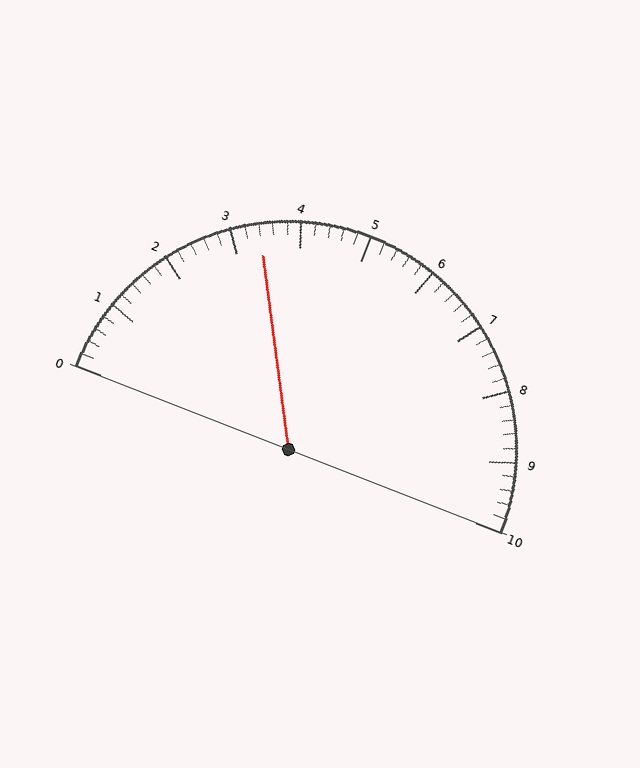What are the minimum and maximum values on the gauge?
The gauge ranges from 0 to 10.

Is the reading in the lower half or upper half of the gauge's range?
The reading is in the lower half of the range (0 to 10).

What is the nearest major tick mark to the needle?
The nearest major tick mark is 3.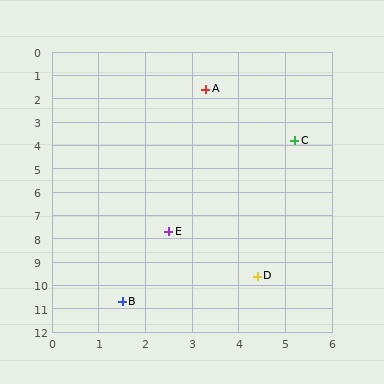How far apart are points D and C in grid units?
Points D and C are about 5.9 grid units apart.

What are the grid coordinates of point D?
Point D is at approximately (4.4, 9.6).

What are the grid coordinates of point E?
Point E is at approximately (2.5, 7.7).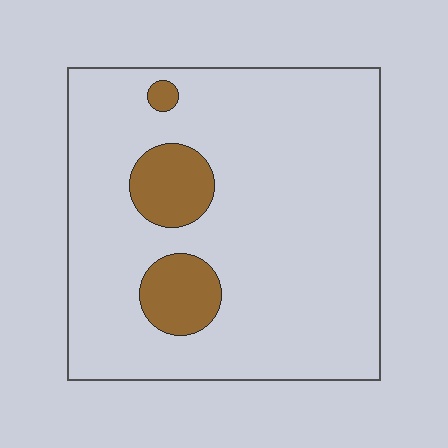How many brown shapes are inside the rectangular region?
3.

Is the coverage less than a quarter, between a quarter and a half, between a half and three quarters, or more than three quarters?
Less than a quarter.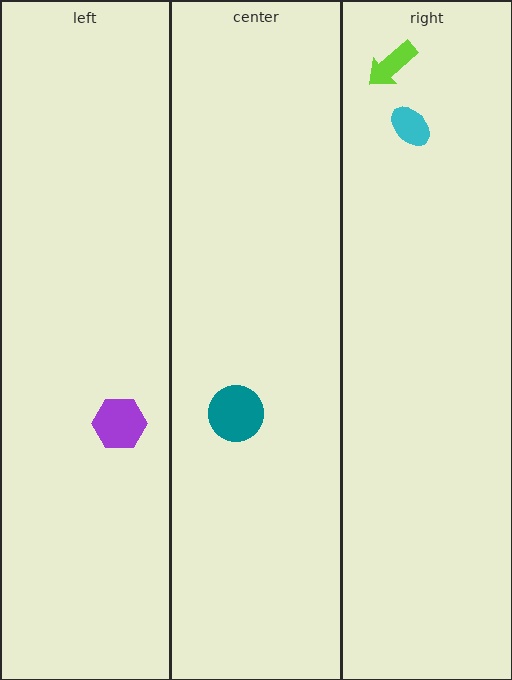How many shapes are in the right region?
2.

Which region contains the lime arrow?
The right region.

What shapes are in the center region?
The teal circle.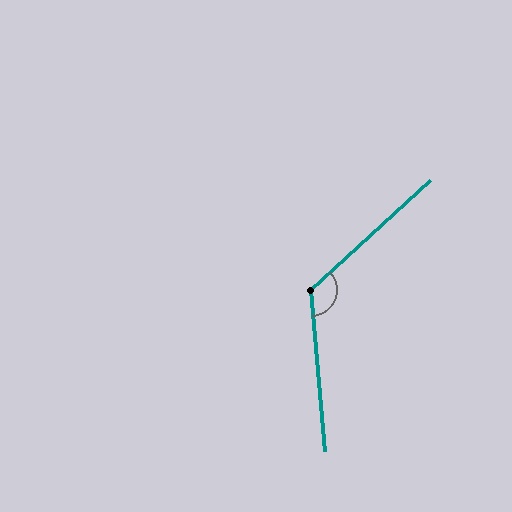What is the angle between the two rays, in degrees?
Approximately 128 degrees.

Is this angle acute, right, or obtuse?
It is obtuse.